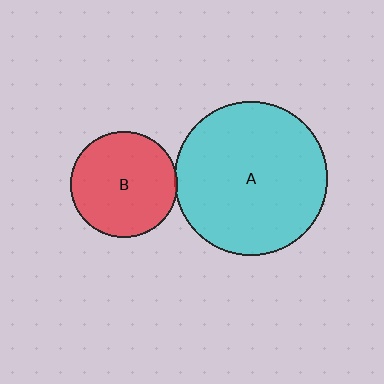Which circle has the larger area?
Circle A (cyan).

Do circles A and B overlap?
Yes.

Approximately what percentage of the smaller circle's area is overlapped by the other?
Approximately 5%.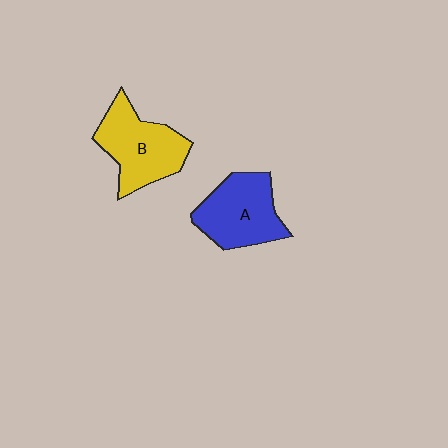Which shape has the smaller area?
Shape A (blue).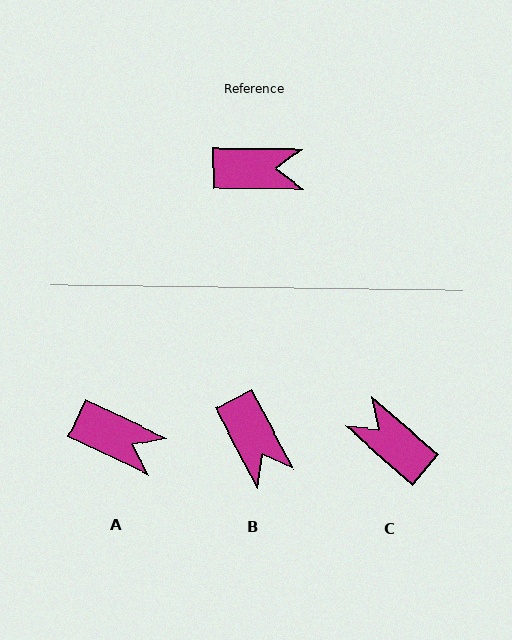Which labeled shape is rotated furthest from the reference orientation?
C, about 139 degrees away.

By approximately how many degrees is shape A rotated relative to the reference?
Approximately 25 degrees clockwise.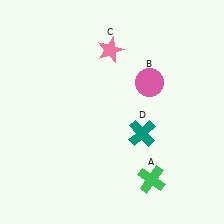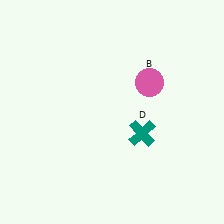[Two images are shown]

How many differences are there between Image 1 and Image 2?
There are 2 differences between the two images.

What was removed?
The green cross (A), the pink star (C) were removed in Image 2.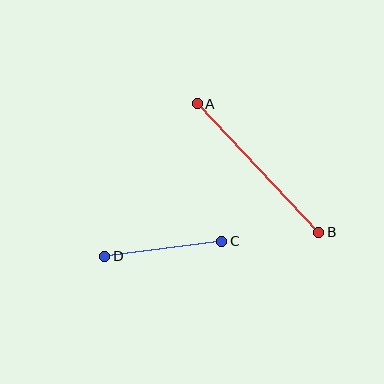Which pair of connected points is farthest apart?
Points A and B are farthest apart.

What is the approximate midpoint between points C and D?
The midpoint is at approximately (163, 249) pixels.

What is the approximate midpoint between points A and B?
The midpoint is at approximately (258, 168) pixels.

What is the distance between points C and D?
The distance is approximately 118 pixels.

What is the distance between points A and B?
The distance is approximately 177 pixels.